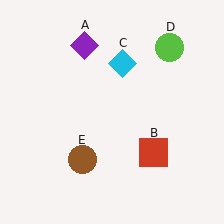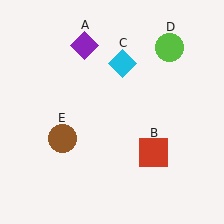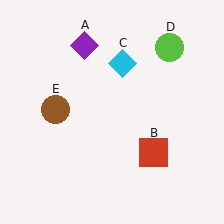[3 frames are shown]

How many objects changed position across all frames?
1 object changed position: brown circle (object E).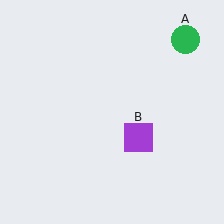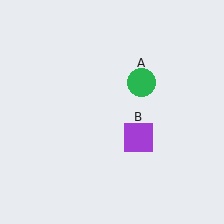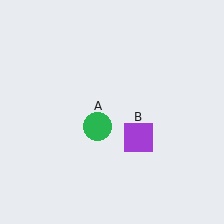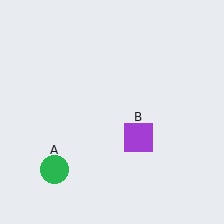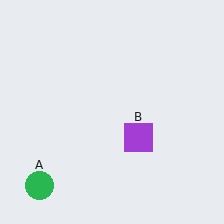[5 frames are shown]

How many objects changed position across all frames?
1 object changed position: green circle (object A).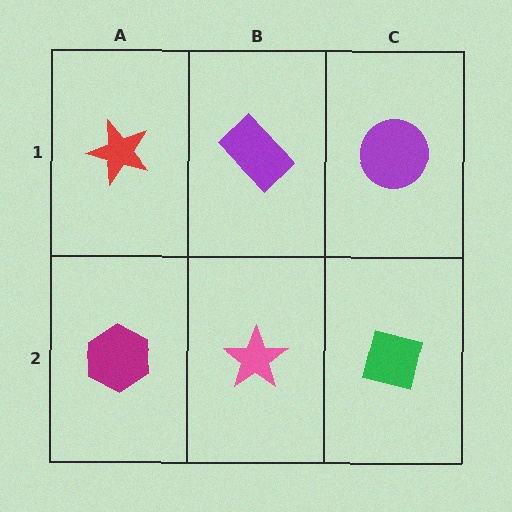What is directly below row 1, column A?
A magenta hexagon.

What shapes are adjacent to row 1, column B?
A pink star (row 2, column B), a red star (row 1, column A), a purple circle (row 1, column C).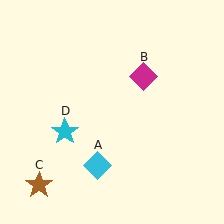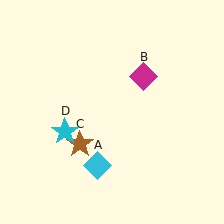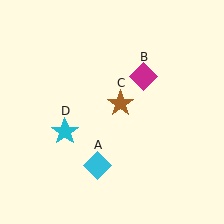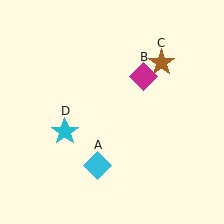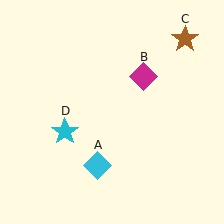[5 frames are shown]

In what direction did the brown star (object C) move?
The brown star (object C) moved up and to the right.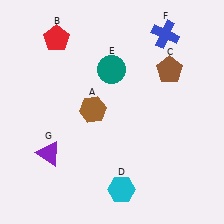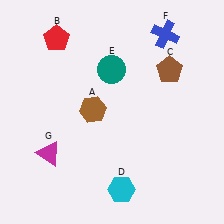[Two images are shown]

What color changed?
The triangle (G) changed from purple in Image 1 to magenta in Image 2.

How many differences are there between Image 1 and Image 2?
There is 1 difference between the two images.